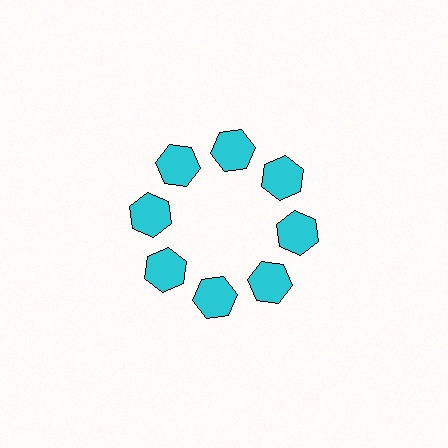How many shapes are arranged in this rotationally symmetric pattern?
There are 8 shapes, arranged in 8 groups of 1.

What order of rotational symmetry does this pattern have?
This pattern has 8-fold rotational symmetry.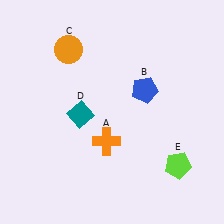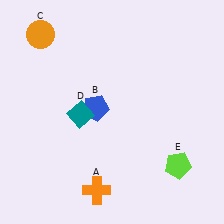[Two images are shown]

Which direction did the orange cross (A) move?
The orange cross (A) moved down.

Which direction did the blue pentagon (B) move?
The blue pentagon (B) moved left.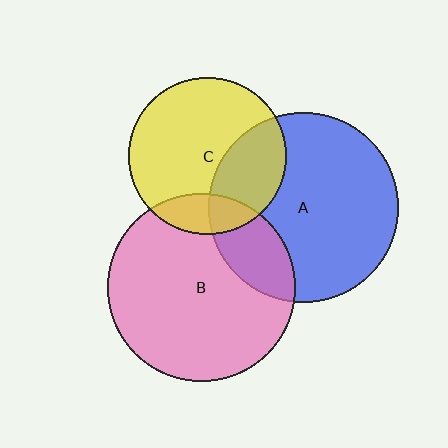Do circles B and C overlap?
Yes.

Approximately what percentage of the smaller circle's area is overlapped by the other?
Approximately 15%.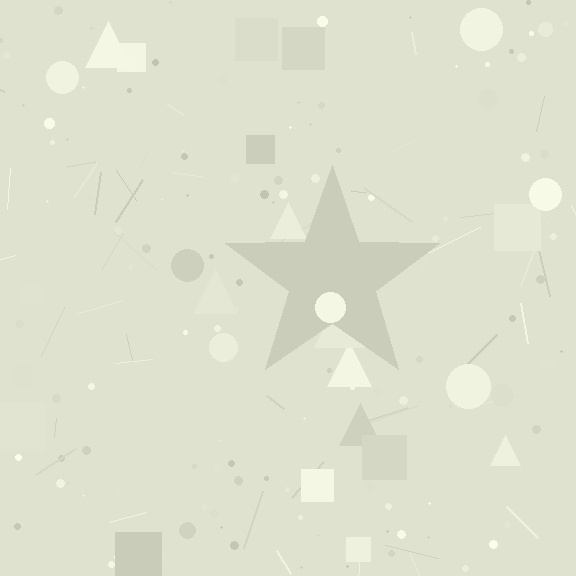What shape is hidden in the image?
A star is hidden in the image.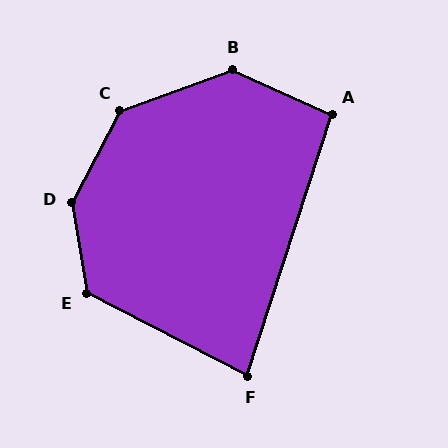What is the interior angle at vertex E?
Approximately 127 degrees (obtuse).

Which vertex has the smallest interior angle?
F, at approximately 81 degrees.